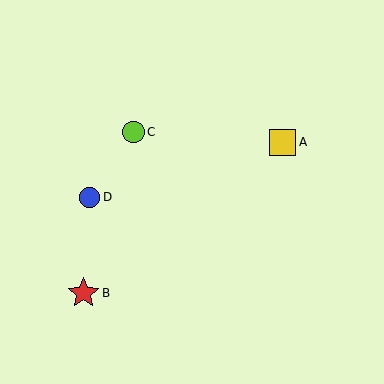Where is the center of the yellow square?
The center of the yellow square is at (282, 142).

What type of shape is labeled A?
Shape A is a yellow square.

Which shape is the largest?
The red star (labeled B) is the largest.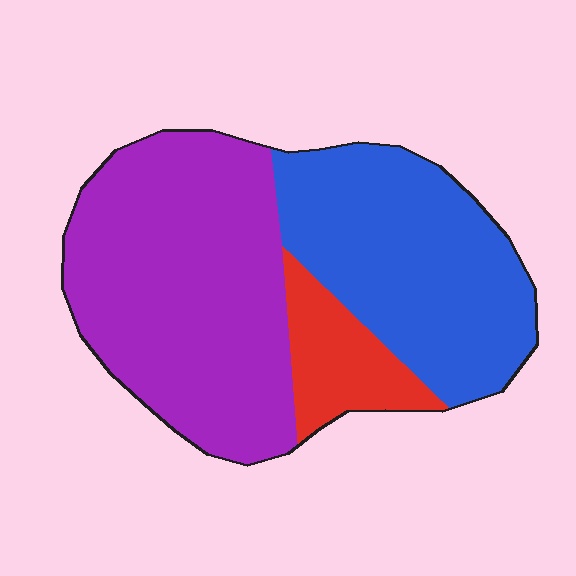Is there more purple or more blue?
Purple.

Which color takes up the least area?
Red, at roughly 10%.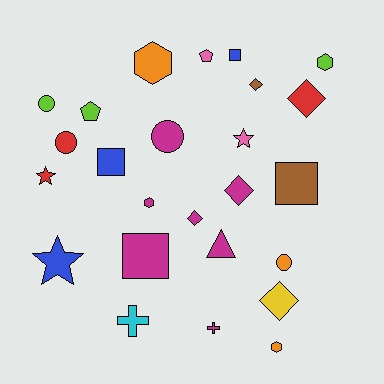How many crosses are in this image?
There are 2 crosses.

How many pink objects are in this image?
There are 2 pink objects.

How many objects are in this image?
There are 25 objects.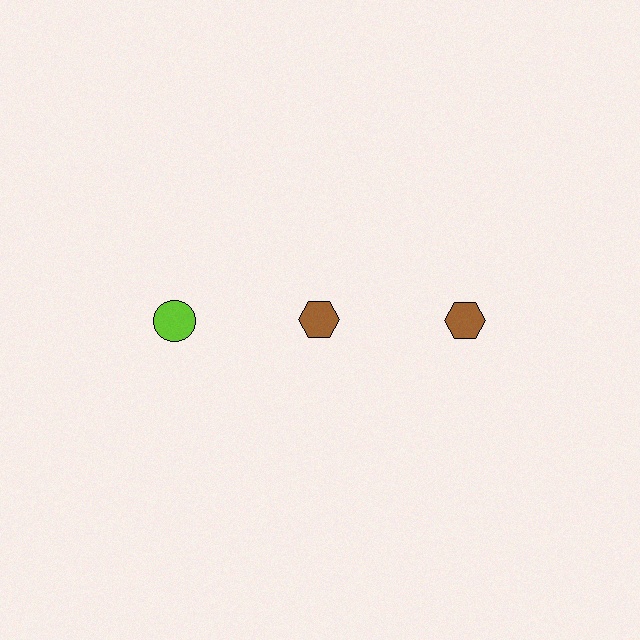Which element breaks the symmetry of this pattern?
The lime circle in the top row, leftmost column breaks the symmetry. All other shapes are brown hexagons.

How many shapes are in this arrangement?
There are 3 shapes arranged in a grid pattern.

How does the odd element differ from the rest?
It differs in both color (lime instead of brown) and shape (circle instead of hexagon).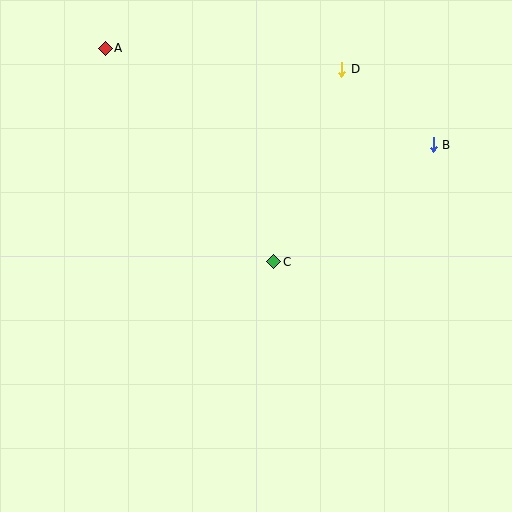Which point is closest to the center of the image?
Point C at (274, 262) is closest to the center.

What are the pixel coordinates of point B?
Point B is at (433, 145).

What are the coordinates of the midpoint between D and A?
The midpoint between D and A is at (224, 59).